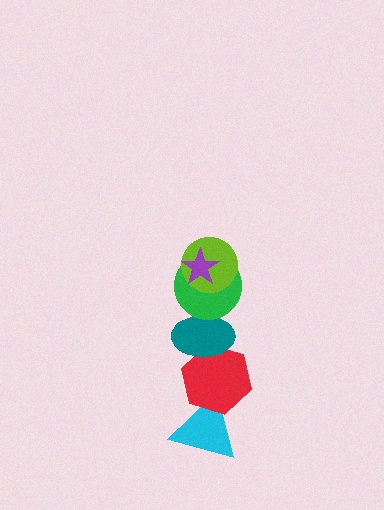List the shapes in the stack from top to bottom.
From top to bottom: the purple star, the lime circle, the green circle, the teal ellipse, the red hexagon, the cyan triangle.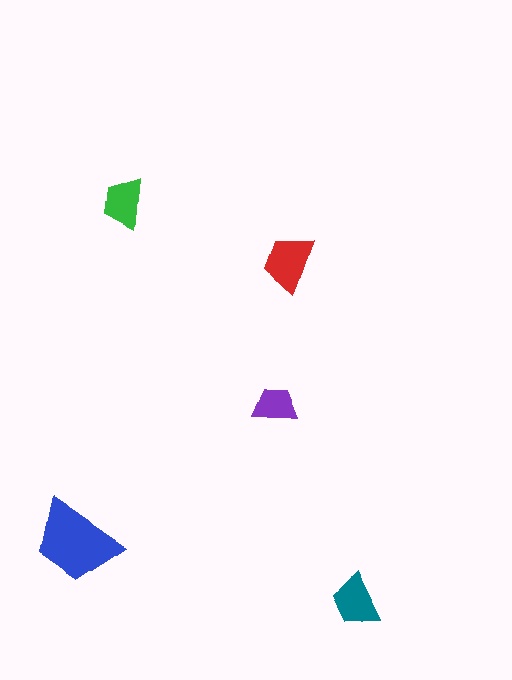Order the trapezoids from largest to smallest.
the blue one, the red one, the teal one, the green one, the purple one.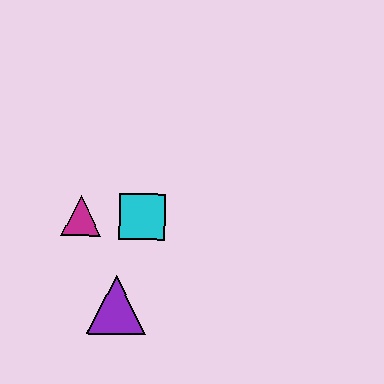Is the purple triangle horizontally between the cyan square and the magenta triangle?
Yes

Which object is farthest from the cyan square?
The purple triangle is farthest from the cyan square.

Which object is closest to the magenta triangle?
The cyan square is closest to the magenta triangle.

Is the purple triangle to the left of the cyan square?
Yes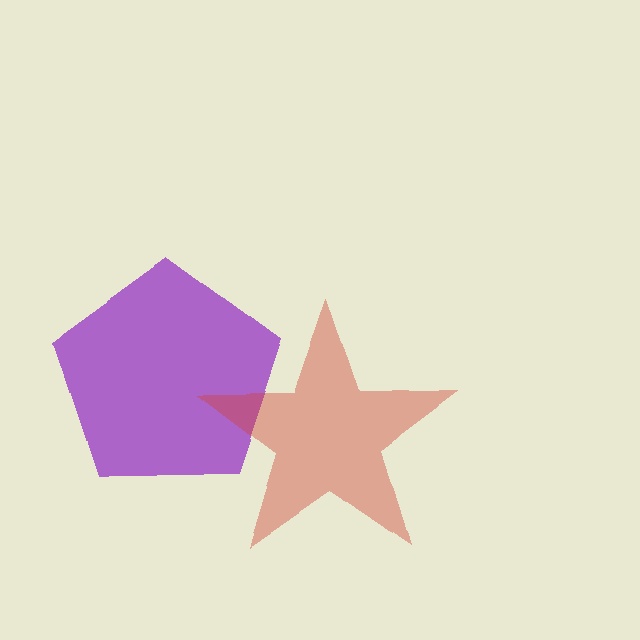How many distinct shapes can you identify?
There are 2 distinct shapes: a purple pentagon, a red star.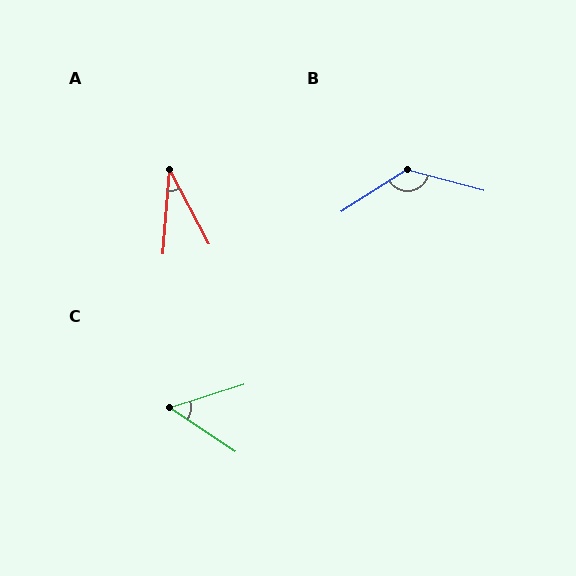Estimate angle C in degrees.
Approximately 51 degrees.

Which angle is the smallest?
A, at approximately 32 degrees.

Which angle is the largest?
B, at approximately 132 degrees.